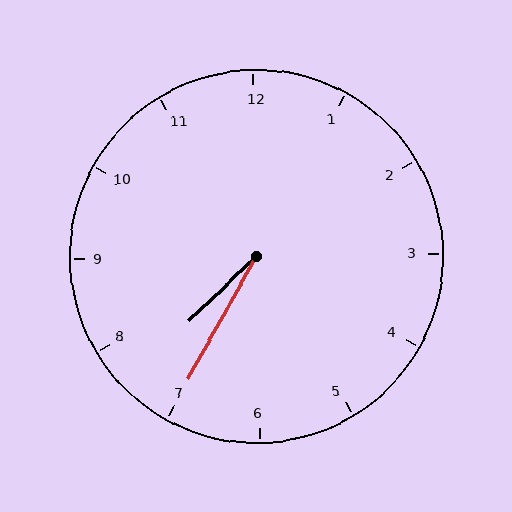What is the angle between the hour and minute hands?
Approximately 18 degrees.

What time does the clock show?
7:35.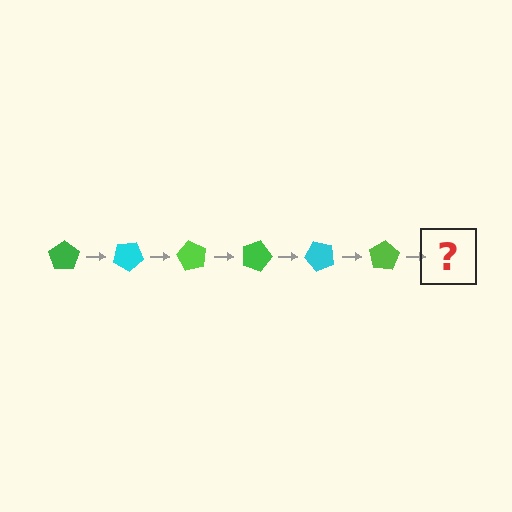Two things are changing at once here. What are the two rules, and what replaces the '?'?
The two rules are that it rotates 30 degrees each step and the color cycles through green, cyan, and lime. The '?' should be a green pentagon, rotated 180 degrees from the start.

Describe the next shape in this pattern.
It should be a green pentagon, rotated 180 degrees from the start.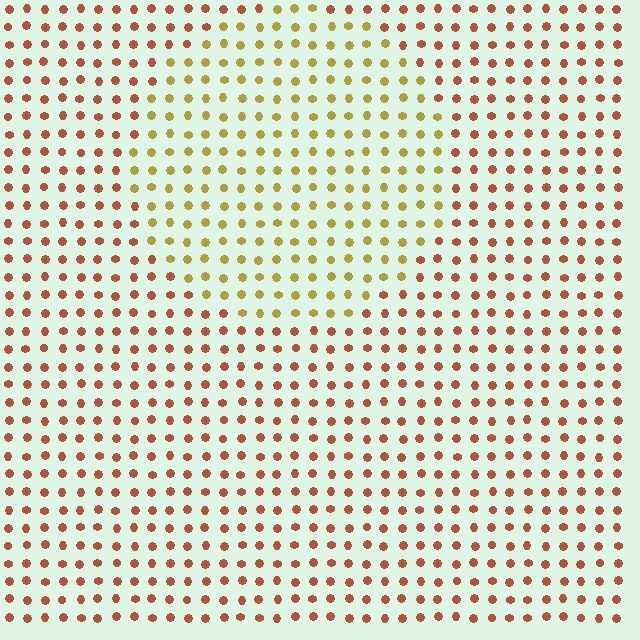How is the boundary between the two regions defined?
The boundary is defined purely by a slight shift in hue (about 40 degrees). Spacing, size, and orientation are identical on both sides.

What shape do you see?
I see a circle.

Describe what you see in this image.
The image is filled with small brown elements in a uniform arrangement. A circle-shaped region is visible where the elements are tinted to a slightly different hue, forming a subtle color boundary.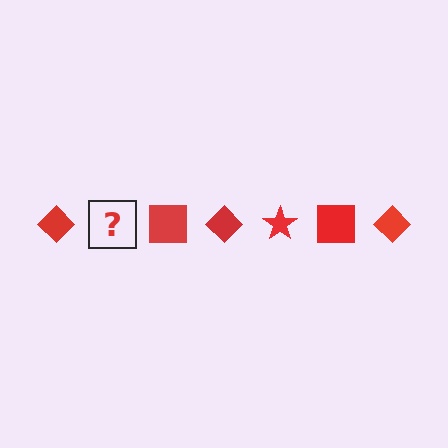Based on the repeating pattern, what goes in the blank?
The blank should be a red star.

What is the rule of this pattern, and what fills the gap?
The rule is that the pattern cycles through diamond, star, square shapes in red. The gap should be filled with a red star.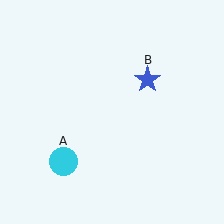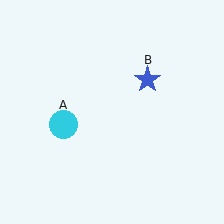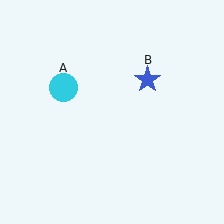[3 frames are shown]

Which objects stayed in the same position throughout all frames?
Blue star (object B) remained stationary.